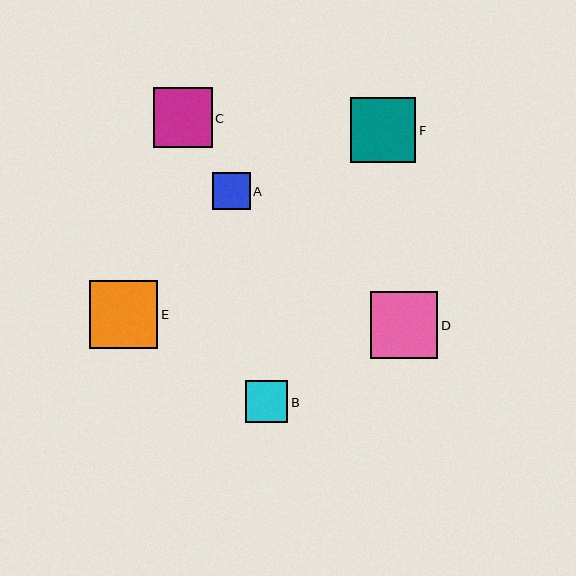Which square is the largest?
Square E is the largest with a size of approximately 68 pixels.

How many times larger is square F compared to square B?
Square F is approximately 1.5 times the size of square B.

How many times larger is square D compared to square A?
Square D is approximately 1.8 times the size of square A.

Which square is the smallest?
Square A is the smallest with a size of approximately 38 pixels.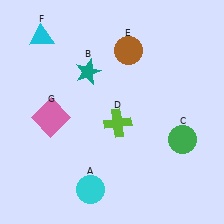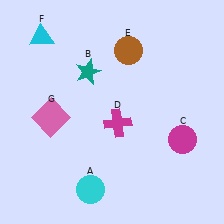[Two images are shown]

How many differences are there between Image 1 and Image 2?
There are 2 differences between the two images.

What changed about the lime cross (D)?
In Image 1, D is lime. In Image 2, it changed to magenta.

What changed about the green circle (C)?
In Image 1, C is green. In Image 2, it changed to magenta.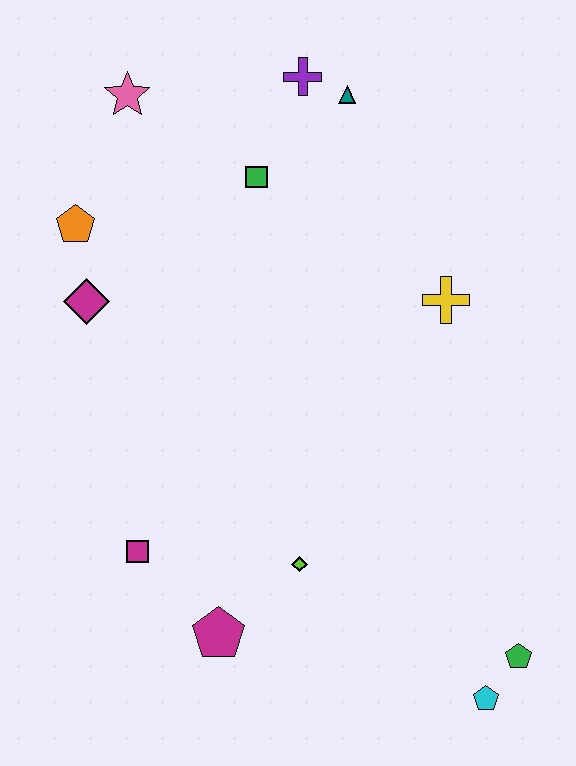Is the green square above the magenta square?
Yes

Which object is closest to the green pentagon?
The cyan pentagon is closest to the green pentagon.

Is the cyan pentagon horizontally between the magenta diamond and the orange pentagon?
No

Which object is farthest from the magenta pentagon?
The purple cross is farthest from the magenta pentagon.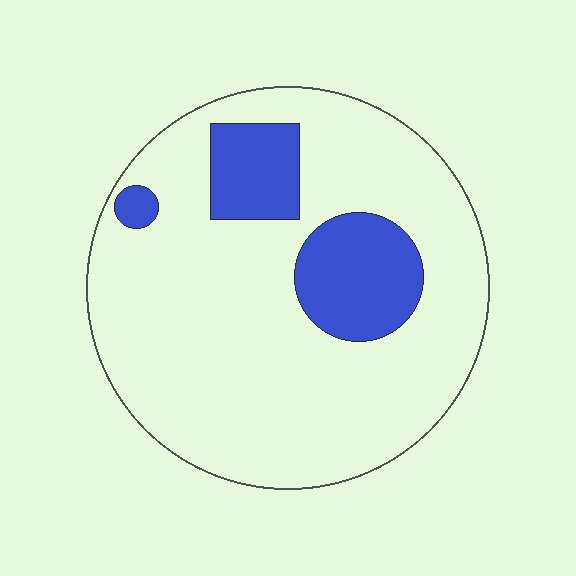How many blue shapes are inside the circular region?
3.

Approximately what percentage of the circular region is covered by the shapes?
Approximately 20%.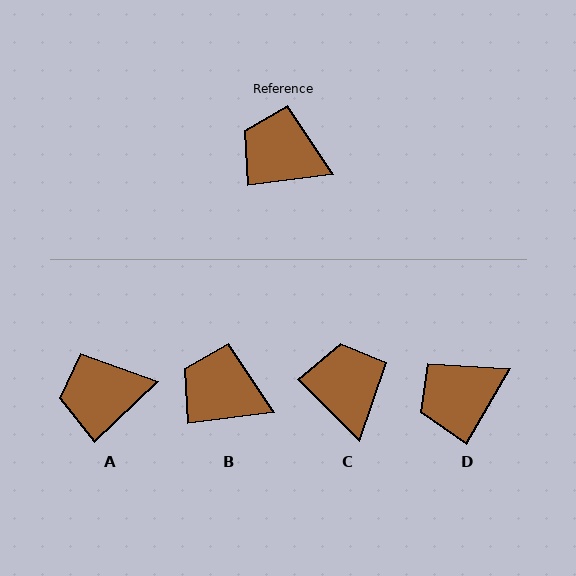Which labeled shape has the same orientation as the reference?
B.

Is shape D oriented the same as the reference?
No, it is off by about 52 degrees.